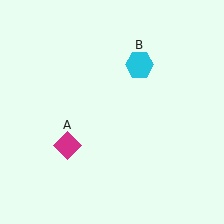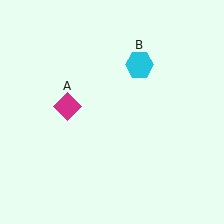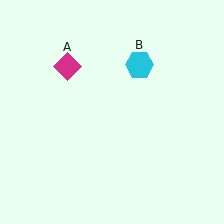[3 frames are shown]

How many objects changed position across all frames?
1 object changed position: magenta diamond (object A).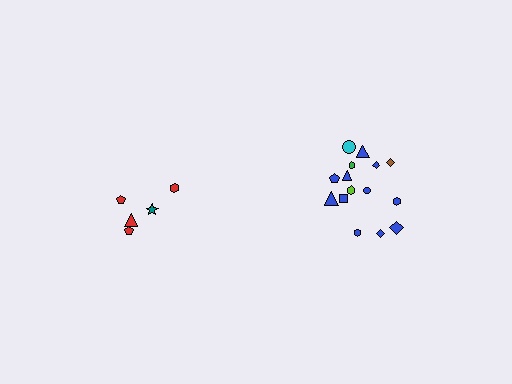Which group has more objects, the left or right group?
The right group.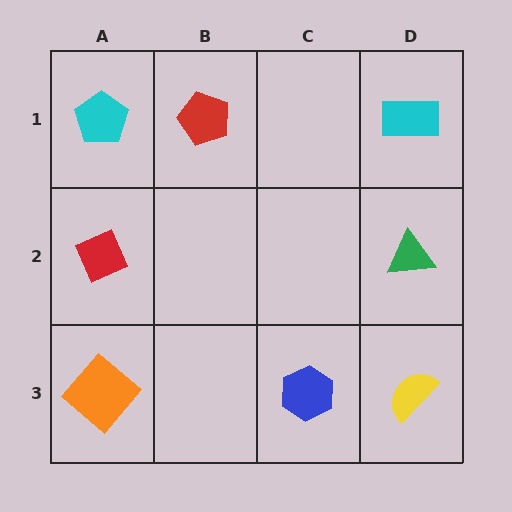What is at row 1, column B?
A red pentagon.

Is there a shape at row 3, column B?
No, that cell is empty.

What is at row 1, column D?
A cyan rectangle.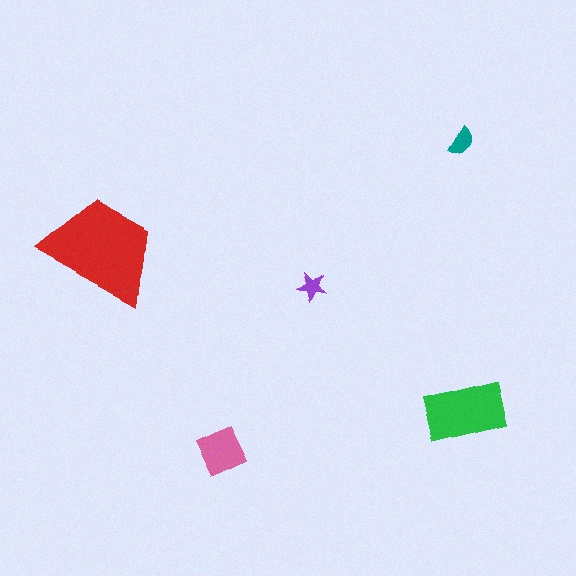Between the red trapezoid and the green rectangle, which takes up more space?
The red trapezoid.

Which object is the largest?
The red trapezoid.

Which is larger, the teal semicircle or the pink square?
The pink square.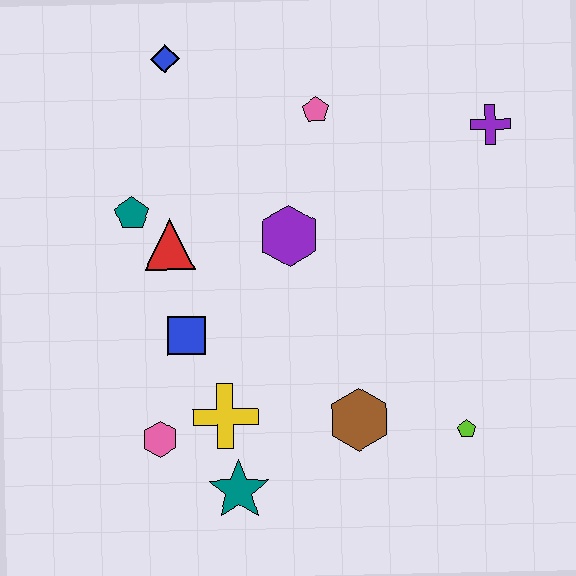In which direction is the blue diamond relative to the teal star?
The blue diamond is above the teal star.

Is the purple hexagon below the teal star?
No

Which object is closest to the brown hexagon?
The lime pentagon is closest to the brown hexagon.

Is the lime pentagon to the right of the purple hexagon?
Yes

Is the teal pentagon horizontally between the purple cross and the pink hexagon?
No